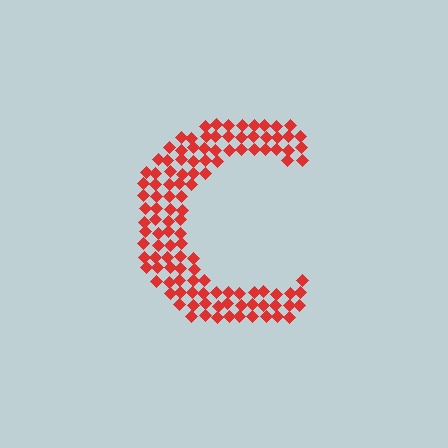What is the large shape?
The large shape is the letter C.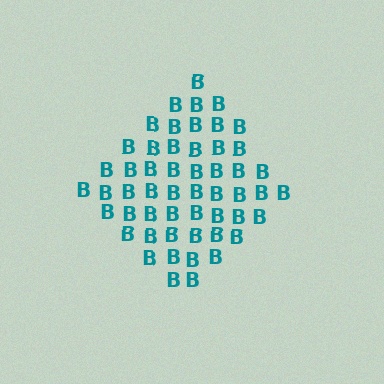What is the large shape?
The large shape is a diamond.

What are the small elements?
The small elements are letter B's.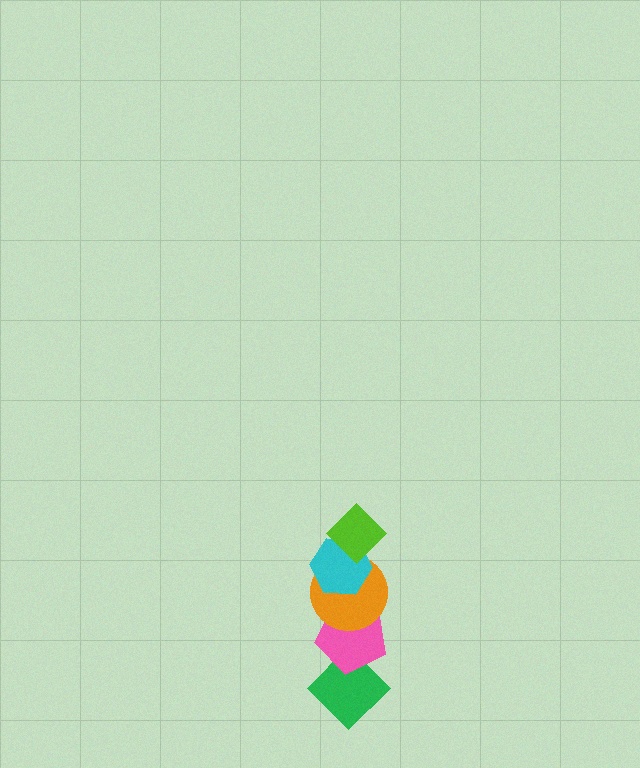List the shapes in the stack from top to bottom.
From top to bottom: the lime diamond, the cyan hexagon, the orange circle, the pink pentagon, the green diamond.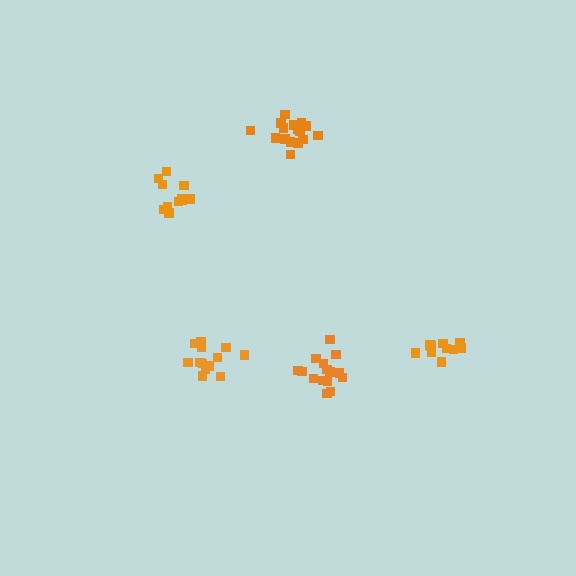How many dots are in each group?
Group 1: 10 dots, Group 2: 11 dots, Group 3: 13 dots, Group 4: 16 dots, Group 5: 15 dots (65 total).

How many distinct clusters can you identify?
There are 5 distinct clusters.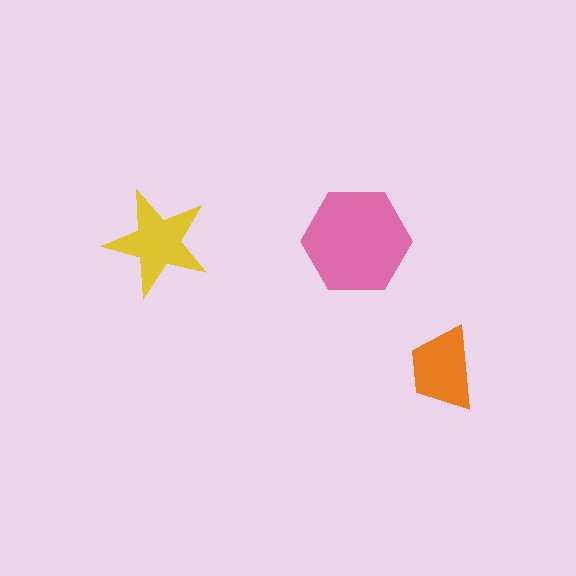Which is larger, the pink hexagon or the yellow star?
The pink hexagon.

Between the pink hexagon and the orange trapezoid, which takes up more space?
The pink hexagon.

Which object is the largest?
The pink hexagon.